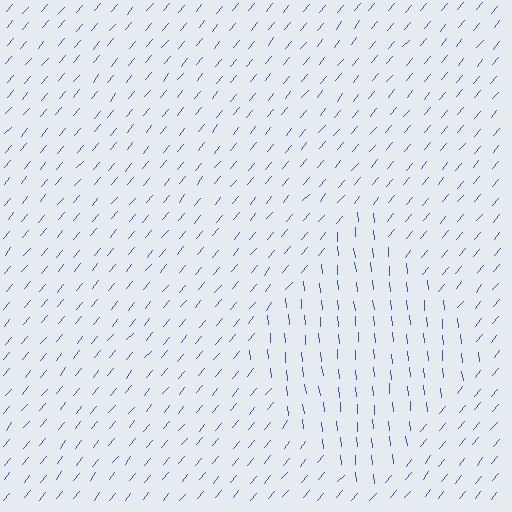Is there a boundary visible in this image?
Yes, there is a texture boundary formed by a change in line orientation.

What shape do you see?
I see a diamond.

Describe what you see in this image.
The image is filled with small blue line segments. A diamond region in the image has lines oriented differently from the surrounding lines, creating a visible texture boundary.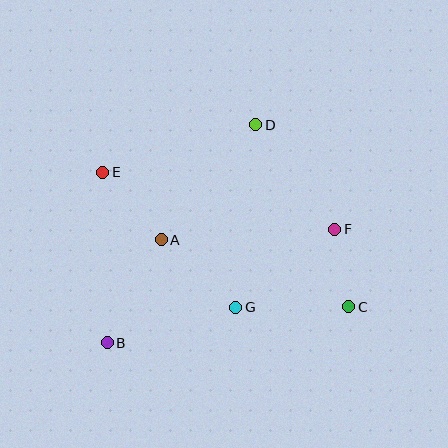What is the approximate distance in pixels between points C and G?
The distance between C and G is approximately 113 pixels.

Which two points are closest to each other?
Points C and F are closest to each other.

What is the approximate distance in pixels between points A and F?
The distance between A and F is approximately 174 pixels.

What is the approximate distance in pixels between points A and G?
The distance between A and G is approximately 100 pixels.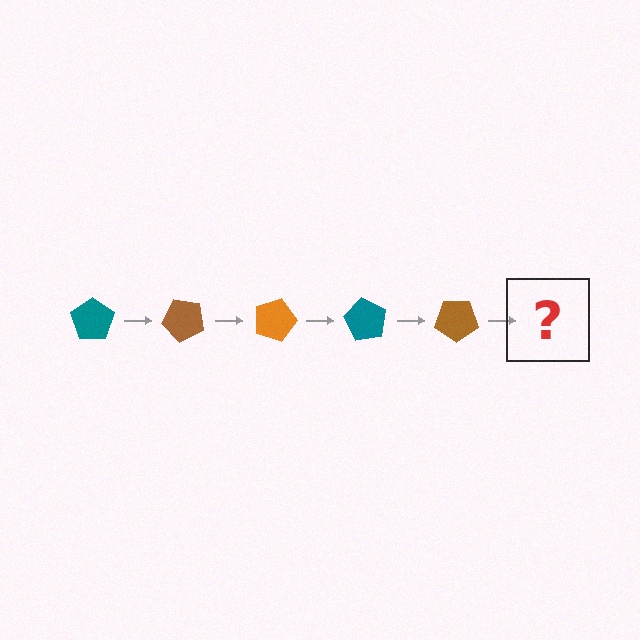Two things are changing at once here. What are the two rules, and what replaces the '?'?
The two rules are that it rotates 45 degrees each step and the color cycles through teal, brown, and orange. The '?' should be an orange pentagon, rotated 225 degrees from the start.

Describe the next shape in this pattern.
It should be an orange pentagon, rotated 225 degrees from the start.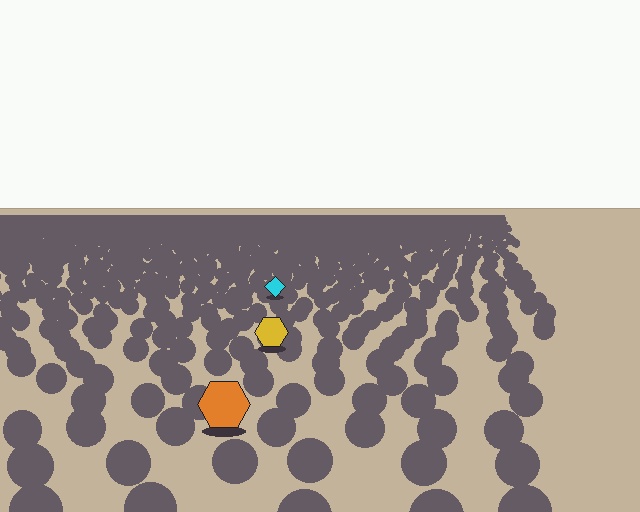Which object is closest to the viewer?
The orange hexagon is closest. The texture marks near it are larger and more spread out.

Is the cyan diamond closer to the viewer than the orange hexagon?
No. The orange hexagon is closer — you can tell from the texture gradient: the ground texture is coarser near it.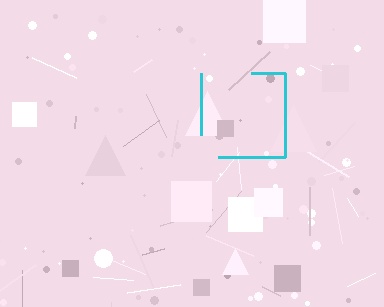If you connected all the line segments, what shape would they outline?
They would outline a square.